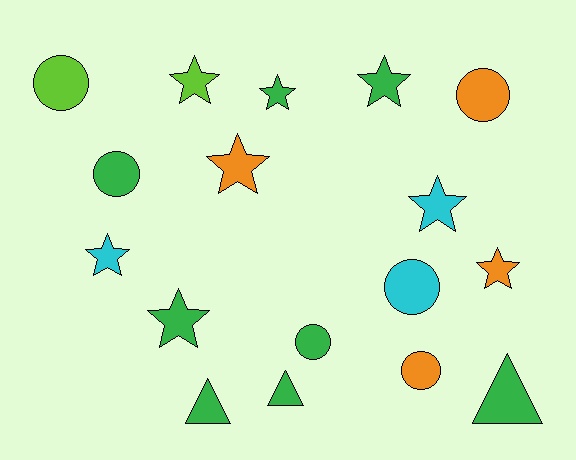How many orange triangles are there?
There are no orange triangles.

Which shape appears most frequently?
Star, with 8 objects.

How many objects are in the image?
There are 17 objects.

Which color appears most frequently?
Green, with 8 objects.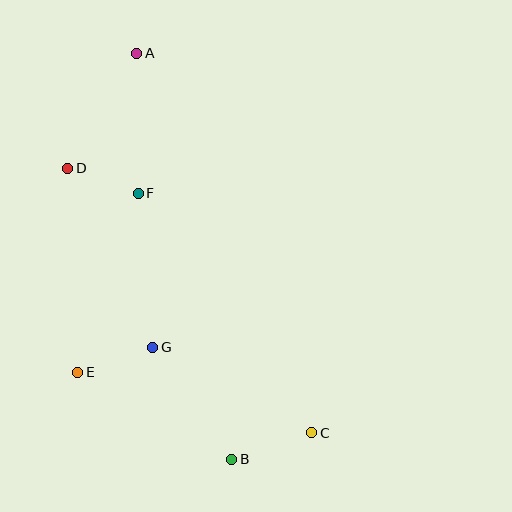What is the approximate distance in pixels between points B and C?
The distance between B and C is approximately 84 pixels.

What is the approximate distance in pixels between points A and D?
The distance between A and D is approximately 134 pixels.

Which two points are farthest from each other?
Points A and C are farthest from each other.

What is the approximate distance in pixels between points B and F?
The distance between B and F is approximately 282 pixels.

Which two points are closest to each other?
Points D and F are closest to each other.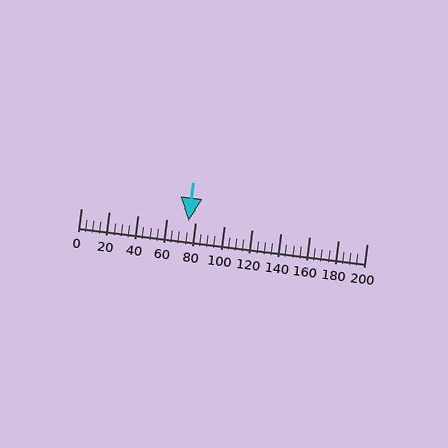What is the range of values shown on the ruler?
The ruler shows values from 0 to 200.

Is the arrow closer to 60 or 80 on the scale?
The arrow is closer to 80.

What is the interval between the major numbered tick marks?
The major tick marks are spaced 20 units apart.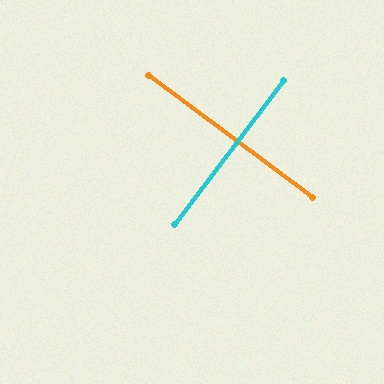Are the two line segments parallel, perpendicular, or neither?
Perpendicular — they meet at approximately 89°.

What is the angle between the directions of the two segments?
Approximately 89 degrees.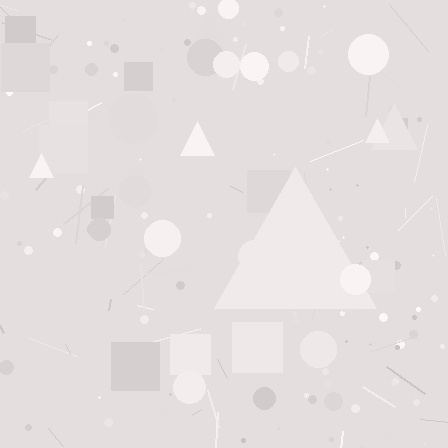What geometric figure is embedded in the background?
A triangle is embedded in the background.